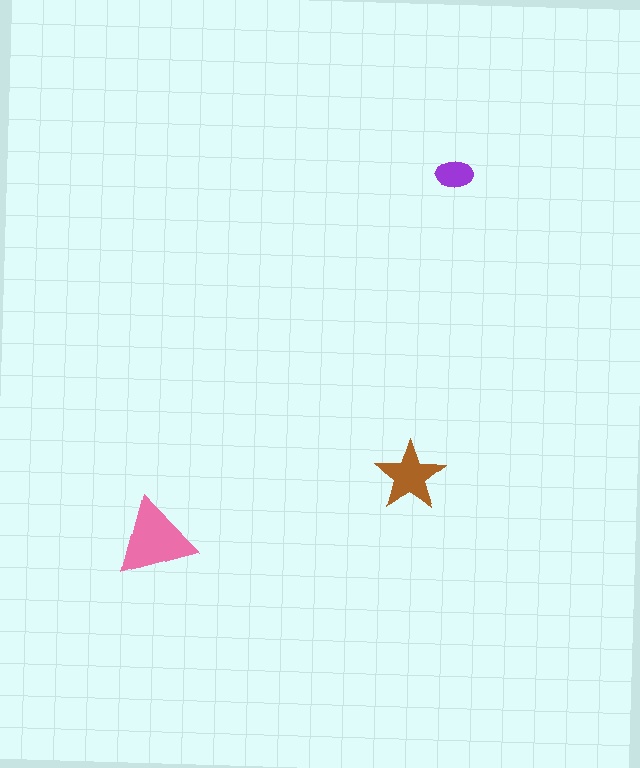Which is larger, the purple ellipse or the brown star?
The brown star.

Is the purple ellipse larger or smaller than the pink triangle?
Smaller.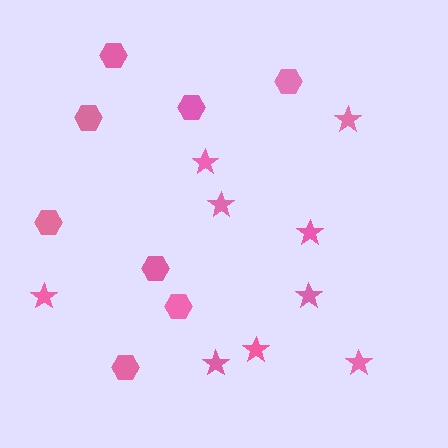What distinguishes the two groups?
There are 2 groups: one group of stars (9) and one group of hexagons (8).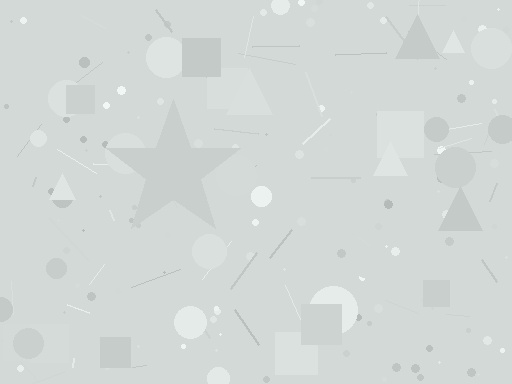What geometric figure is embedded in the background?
A star is embedded in the background.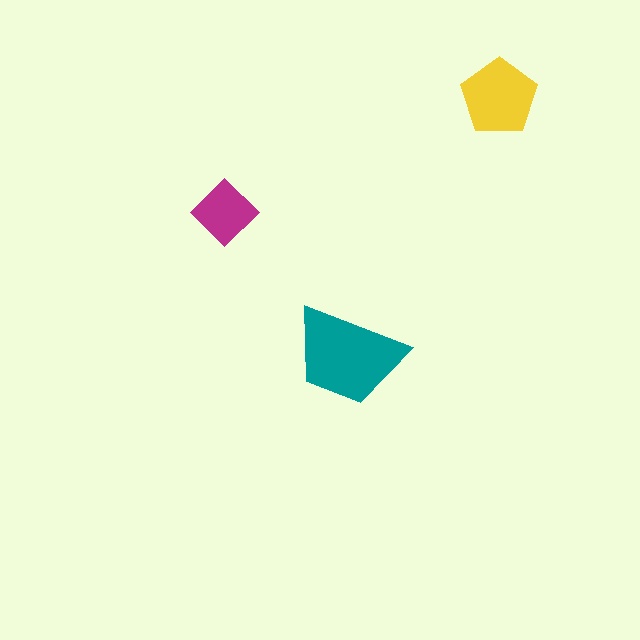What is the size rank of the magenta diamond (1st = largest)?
3rd.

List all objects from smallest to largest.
The magenta diamond, the yellow pentagon, the teal trapezoid.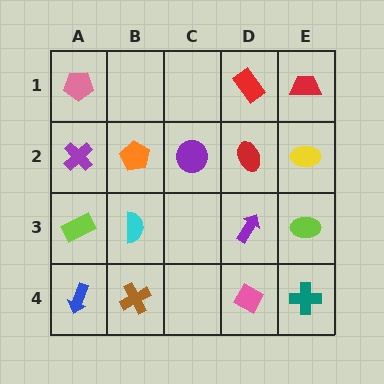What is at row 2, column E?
A yellow ellipse.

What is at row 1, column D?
A red rectangle.